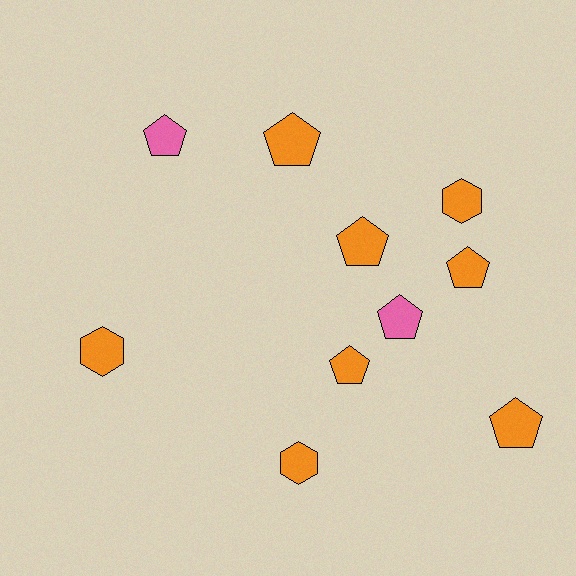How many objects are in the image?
There are 10 objects.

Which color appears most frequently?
Orange, with 8 objects.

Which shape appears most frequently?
Pentagon, with 7 objects.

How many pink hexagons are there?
There are no pink hexagons.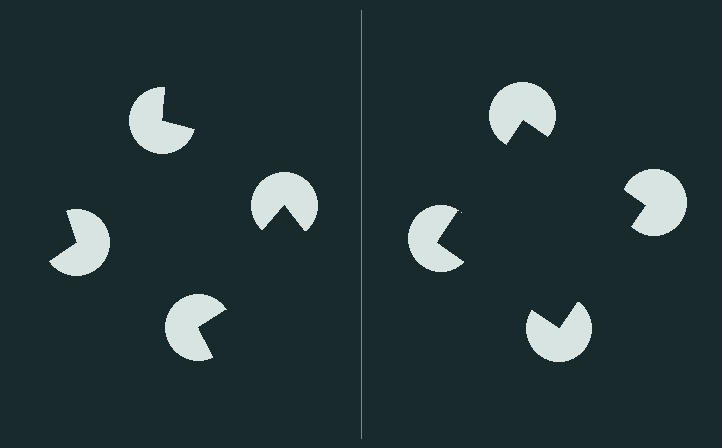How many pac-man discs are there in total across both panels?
8 — 4 on each side.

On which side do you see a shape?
An illusory square appears on the right side. On the left side the wedge cuts are rotated, so no coherent shape forms.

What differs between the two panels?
The pac-man discs are positioned identically on both sides; only the wedge orientations differ. On the right they align to a square; on the left they are misaligned.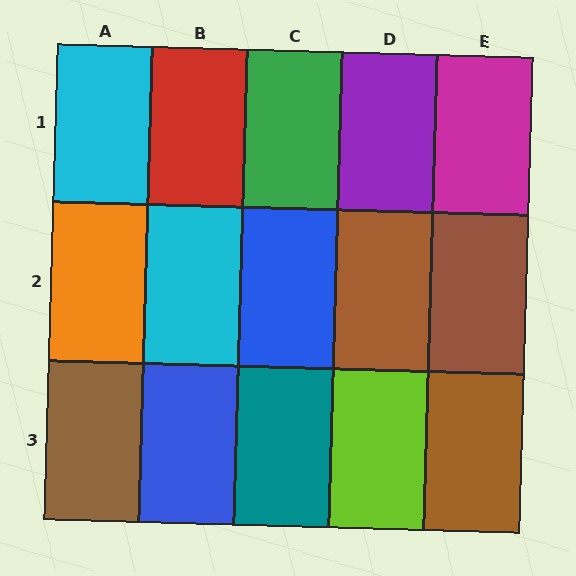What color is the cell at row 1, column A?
Cyan.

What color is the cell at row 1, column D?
Purple.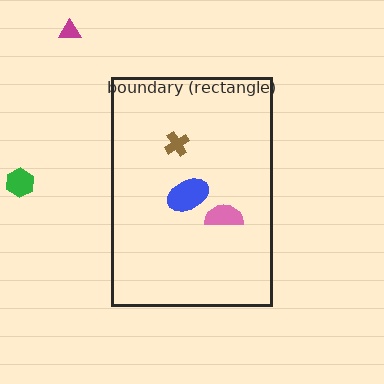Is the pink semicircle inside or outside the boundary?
Inside.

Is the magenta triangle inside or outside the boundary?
Outside.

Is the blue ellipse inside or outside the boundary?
Inside.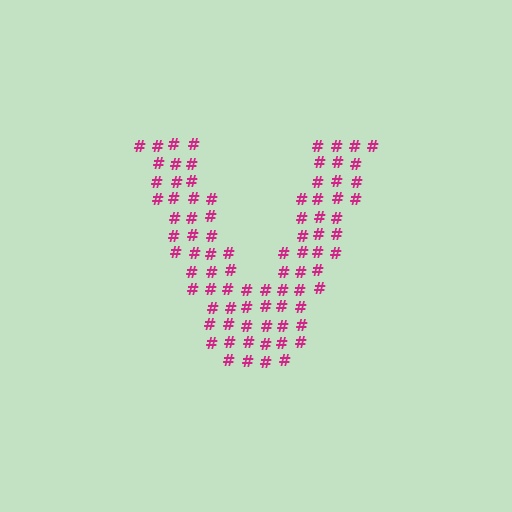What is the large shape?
The large shape is the letter V.